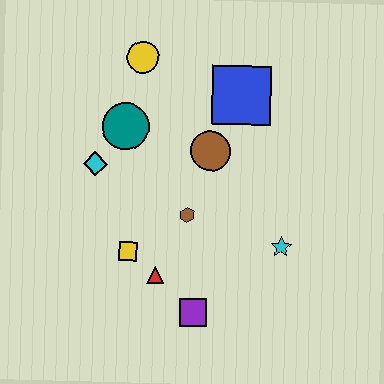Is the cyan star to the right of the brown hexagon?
Yes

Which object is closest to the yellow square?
The red triangle is closest to the yellow square.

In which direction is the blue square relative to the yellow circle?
The blue square is to the right of the yellow circle.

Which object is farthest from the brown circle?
The purple square is farthest from the brown circle.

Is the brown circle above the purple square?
Yes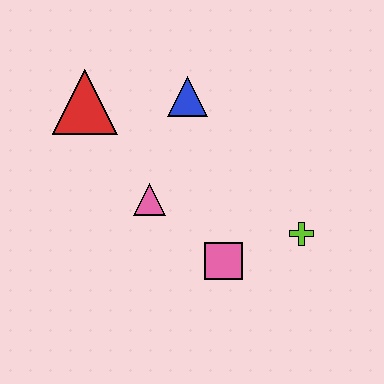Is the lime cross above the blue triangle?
No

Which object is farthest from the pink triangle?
The lime cross is farthest from the pink triangle.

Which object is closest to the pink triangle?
The pink square is closest to the pink triangle.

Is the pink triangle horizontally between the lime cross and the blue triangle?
No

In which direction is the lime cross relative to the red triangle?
The lime cross is to the right of the red triangle.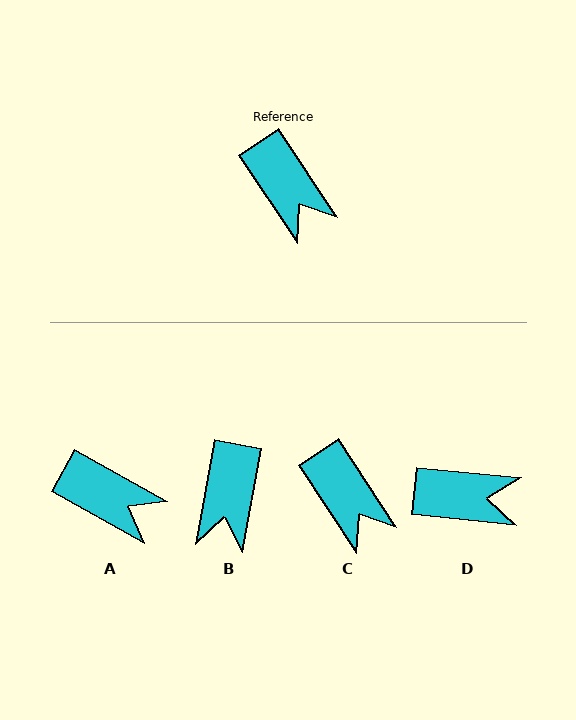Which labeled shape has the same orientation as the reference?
C.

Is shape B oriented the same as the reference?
No, it is off by about 43 degrees.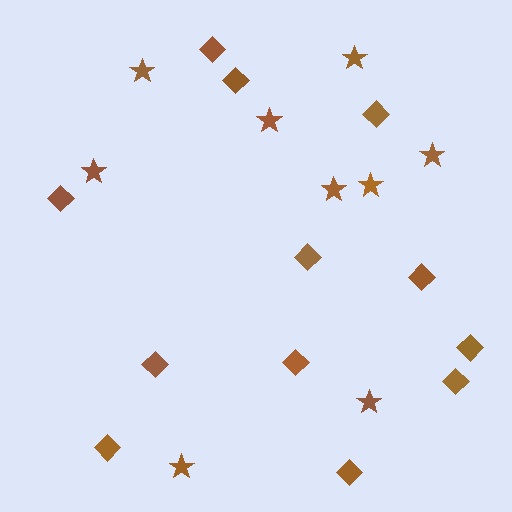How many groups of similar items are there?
There are 2 groups: one group of stars (9) and one group of diamonds (12).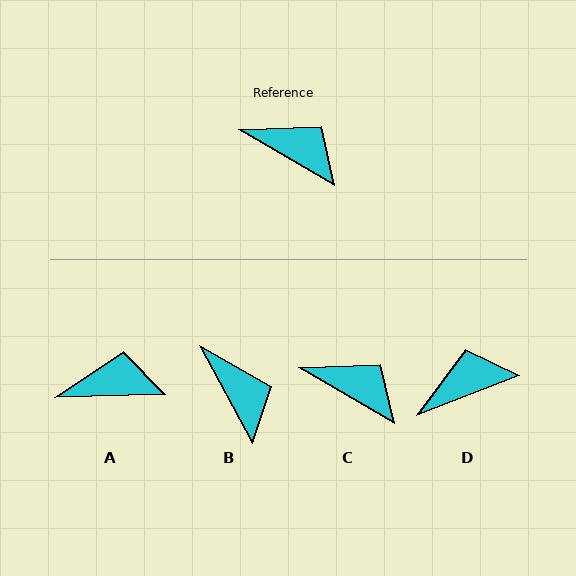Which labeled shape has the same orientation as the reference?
C.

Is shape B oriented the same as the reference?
No, it is off by about 32 degrees.